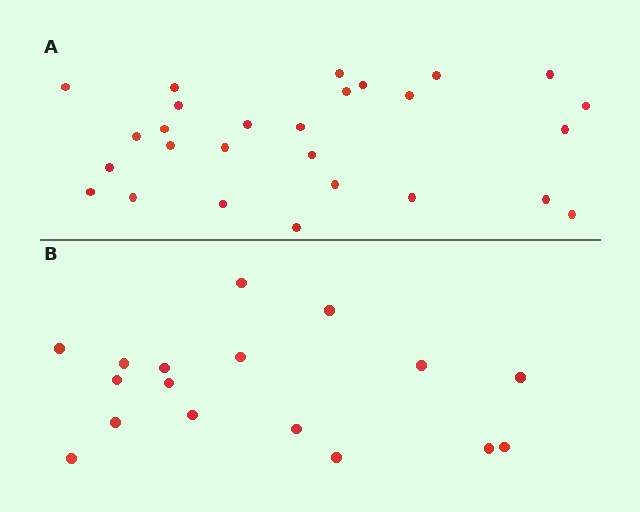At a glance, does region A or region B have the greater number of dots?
Region A (the top region) has more dots.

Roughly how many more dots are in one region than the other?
Region A has roughly 10 or so more dots than region B.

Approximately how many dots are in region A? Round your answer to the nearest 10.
About 30 dots. (The exact count is 27, which rounds to 30.)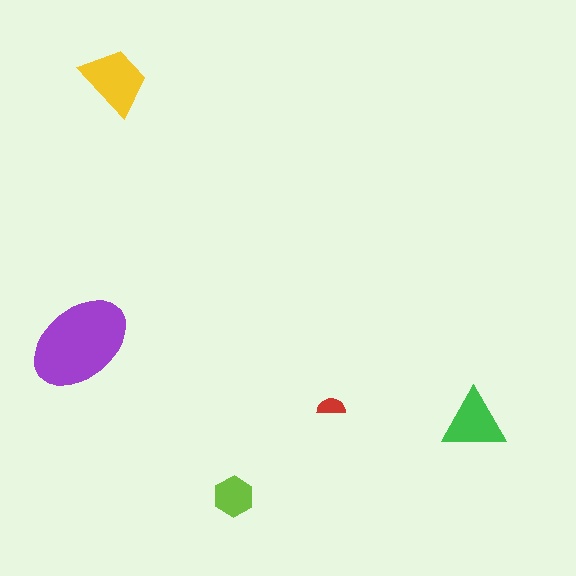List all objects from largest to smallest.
The purple ellipse, the yellow trapezoid, the green triangle, the lime hexagon, the red semicircle.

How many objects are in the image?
There are 5 objects in the image.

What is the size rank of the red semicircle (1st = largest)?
5th.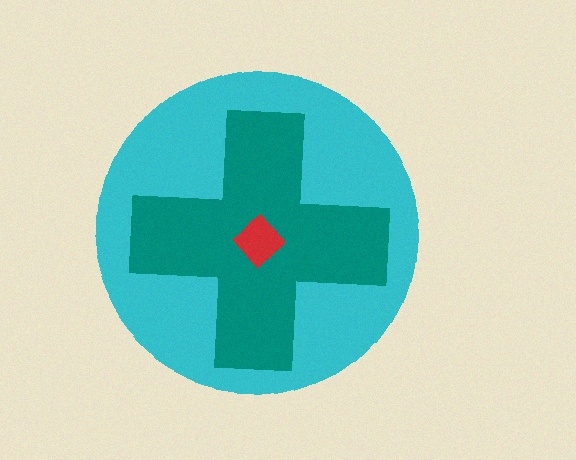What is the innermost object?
The red diamond.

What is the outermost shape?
The cyan circle.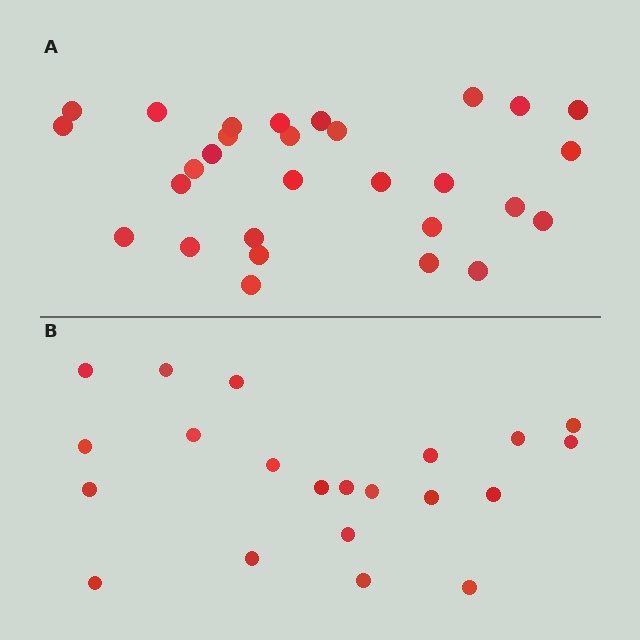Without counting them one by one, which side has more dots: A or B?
Region A (the top region) has more dots.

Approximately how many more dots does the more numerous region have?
Region A has roughly 8 or so more dots than region B.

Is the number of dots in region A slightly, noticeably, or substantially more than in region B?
Region A has noticeably more, but not dramatically so. The ratio is roughly 1.4 to 1.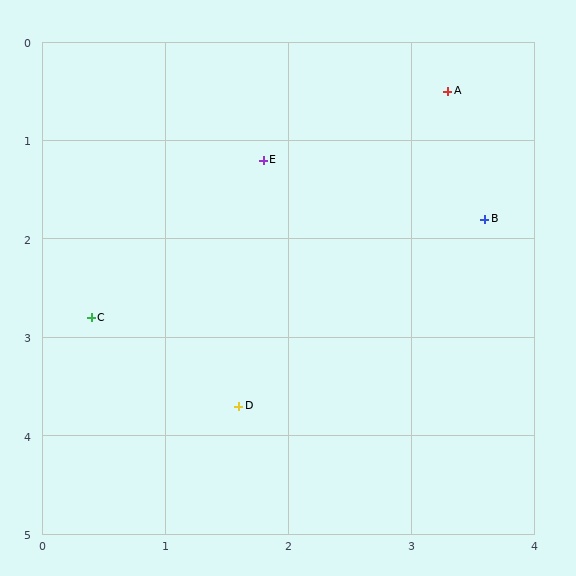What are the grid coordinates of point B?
Point B is at approximately (3.6, 1.8).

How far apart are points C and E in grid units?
Points C and E are about 2.1 grid units apart.